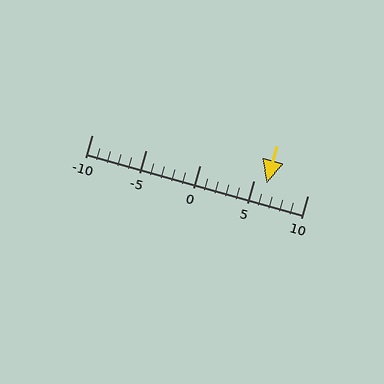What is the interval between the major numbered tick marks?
The major tick marks are spaced 5 units apart.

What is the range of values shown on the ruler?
The ruler shows values from -10 to 10.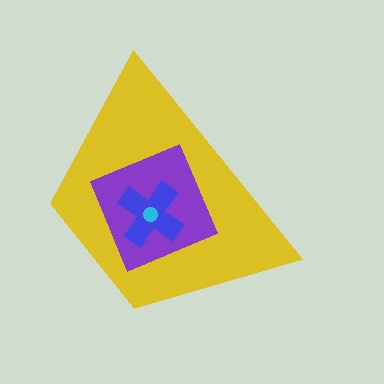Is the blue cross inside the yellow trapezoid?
Yes.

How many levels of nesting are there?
4.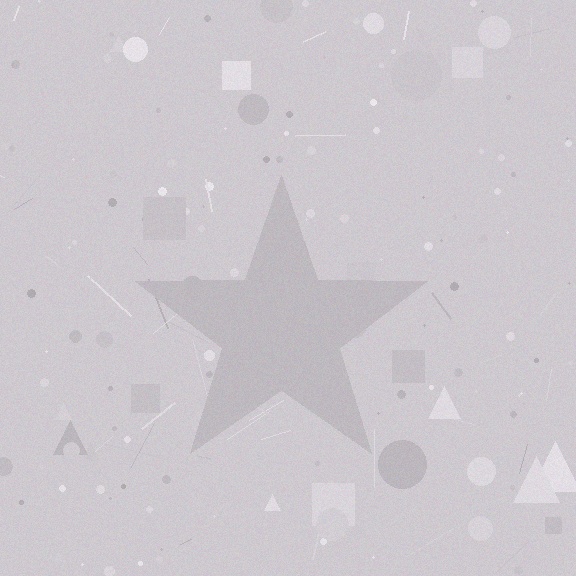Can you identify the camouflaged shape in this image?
The camouflaged shape is a star.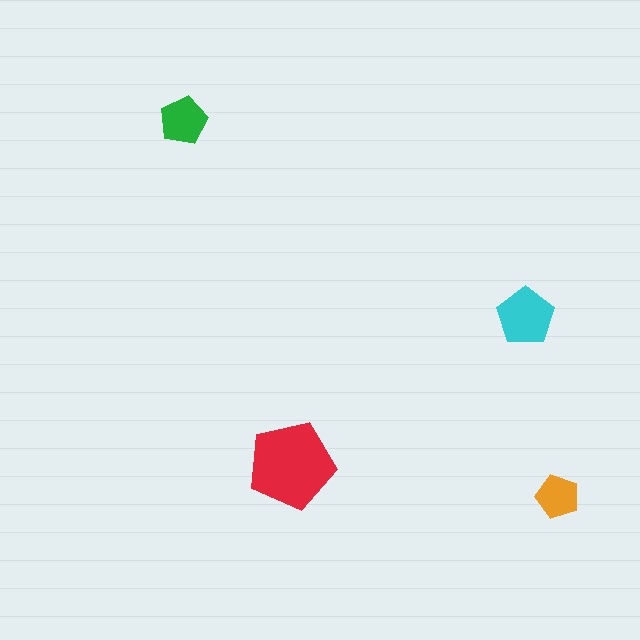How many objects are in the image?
There are 4 objects in the image.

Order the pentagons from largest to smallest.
the red one, the cyan one, the green one, the orange one.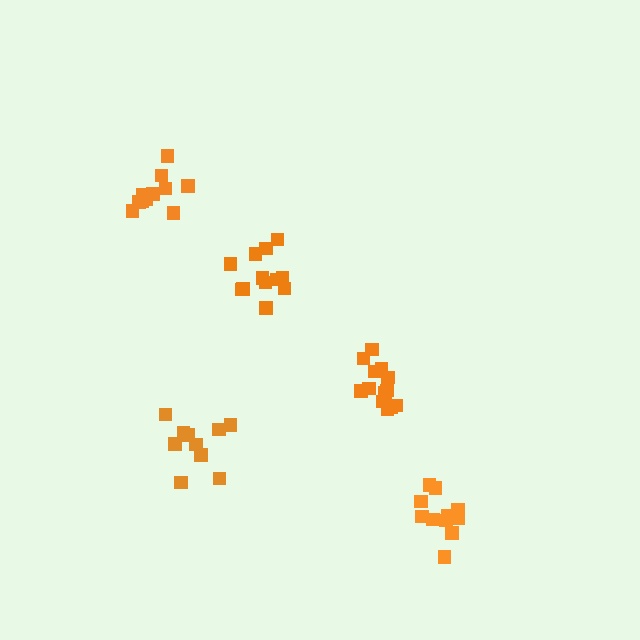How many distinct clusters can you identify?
There are 5 distinct clusters.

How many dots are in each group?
Group 1: 12 dots, Group 2: 11 dots, Group 3: 10 dots, Group 4: 12 dots, Group 5: 14 dots (59 total).